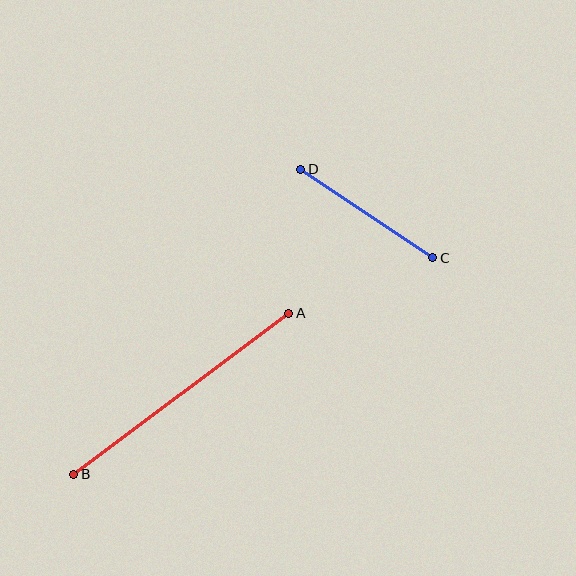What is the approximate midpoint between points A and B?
The midpoint is at approximately (181, 394) pixels.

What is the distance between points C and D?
The distance is approximately 159 pixels.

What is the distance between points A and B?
The distance is approximately 268 pixels.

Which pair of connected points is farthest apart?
Points A and B are farthest apart.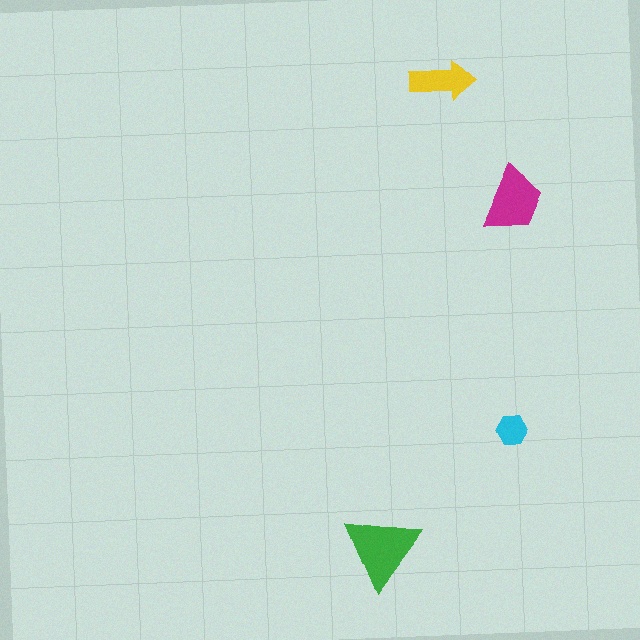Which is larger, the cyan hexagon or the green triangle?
The green triangle.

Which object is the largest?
The green triangle.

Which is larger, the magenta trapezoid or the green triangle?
The green triangle.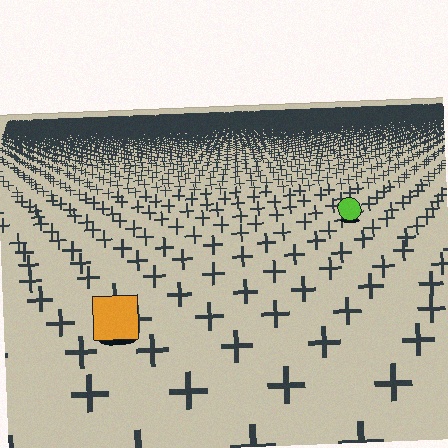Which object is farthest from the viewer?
The lime circle is farthest from the viewer. It appears smaller and the ground texture around it is denser.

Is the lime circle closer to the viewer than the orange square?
No. The orange square is closer — you can tell from the texture gradient: the ground texture is coarser near it.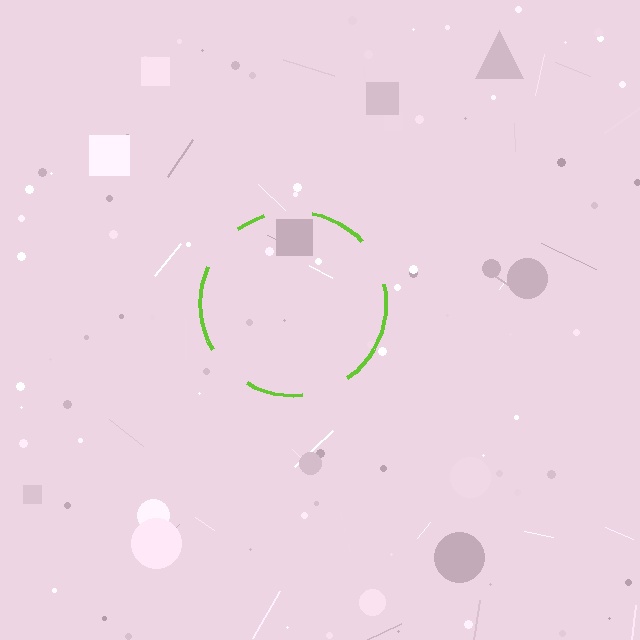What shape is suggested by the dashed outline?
The dashed outline suggests a circle.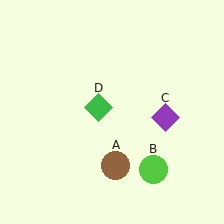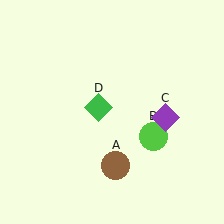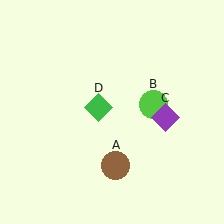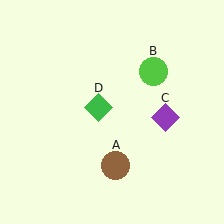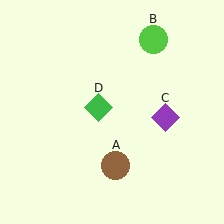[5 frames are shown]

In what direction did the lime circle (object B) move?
The lime circle (object B) moved up.